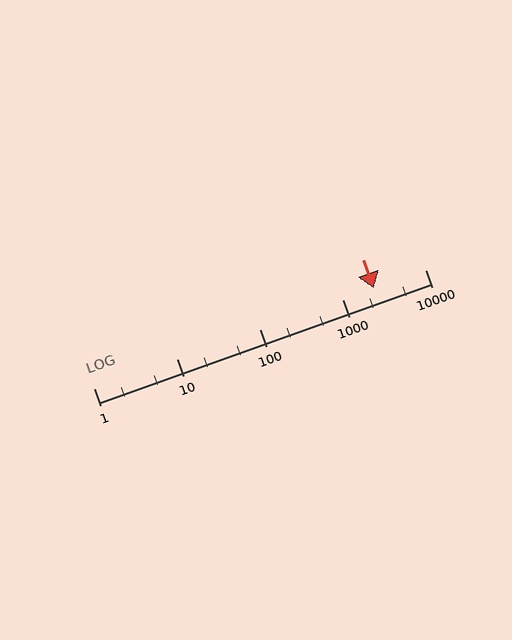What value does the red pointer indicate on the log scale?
The pointer indicates approximately 2400.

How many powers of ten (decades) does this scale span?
The scale spans 4 decades, from 1 to 10000.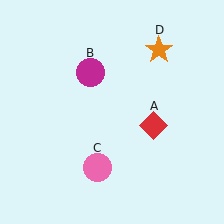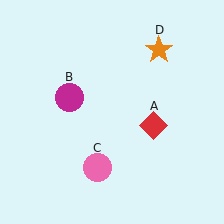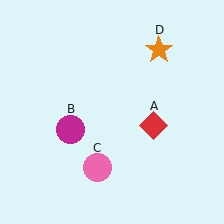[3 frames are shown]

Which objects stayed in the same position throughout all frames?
Red diamond (object A) and pink circle (object C) and orange star (object D) remained stationary.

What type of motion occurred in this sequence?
The magenta circle (object B) rotated counterclockwise around the center of the scene.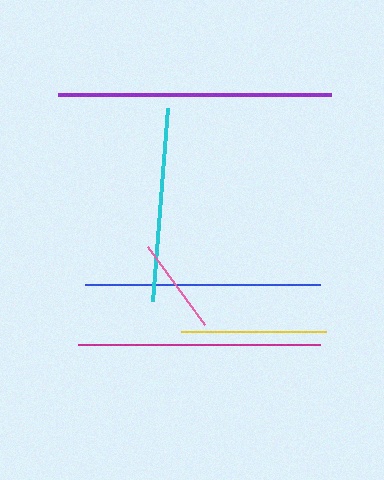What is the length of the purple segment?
The purple segment is approximately 273 pixels long.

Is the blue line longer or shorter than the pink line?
The blue line is longer than the pink line.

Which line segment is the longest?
The purple line is the longest at approximately 273 pixels.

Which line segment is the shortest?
The pink line is the shortest at approximately 96 pixels.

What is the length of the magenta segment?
The magenta segment is approximately 242 pixels long.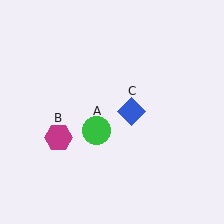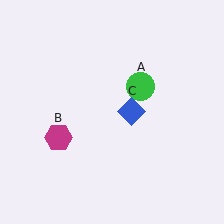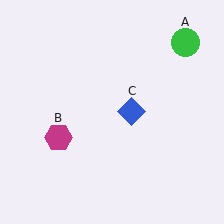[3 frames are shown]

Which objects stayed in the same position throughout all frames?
Magenta hexagon (object B) and blue diamond (object C) remained stationary.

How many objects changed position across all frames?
1 object changed position: green circle (object A).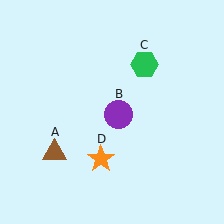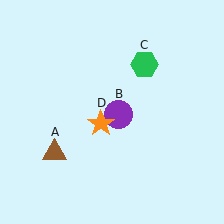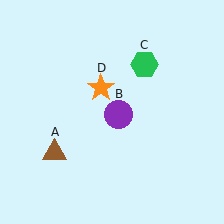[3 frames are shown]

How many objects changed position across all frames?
1 object changed position: orange star (object D).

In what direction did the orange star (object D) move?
The orange star (object D) moved up.